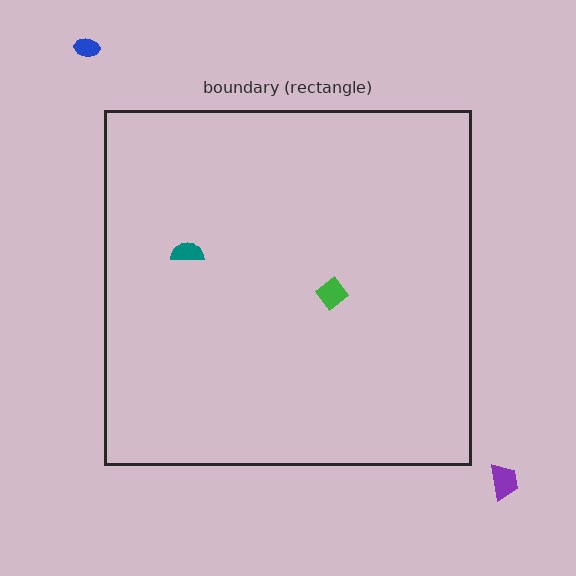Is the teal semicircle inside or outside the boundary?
Inside.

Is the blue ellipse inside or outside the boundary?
Outside.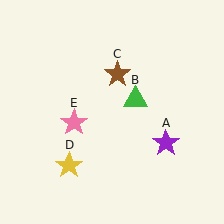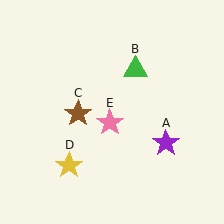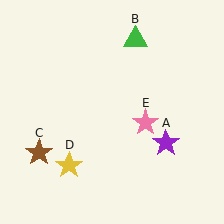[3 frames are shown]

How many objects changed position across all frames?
3 objects changed position: green triangle (object B), brown star (object C), pink star (object E).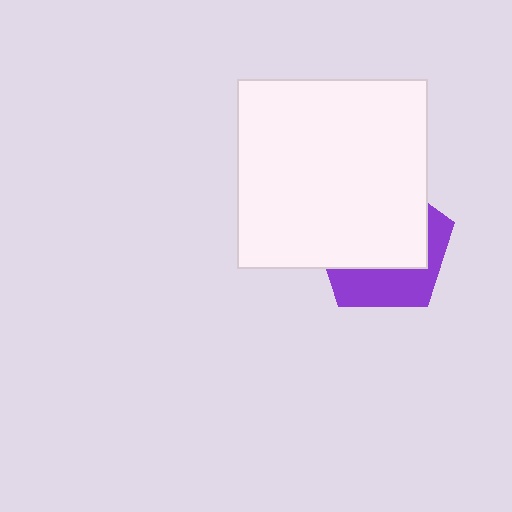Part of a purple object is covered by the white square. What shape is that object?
It is a pentagon.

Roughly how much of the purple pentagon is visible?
A small part of it is visible (roughly 37%).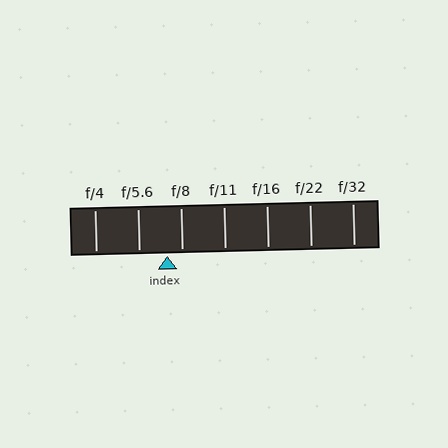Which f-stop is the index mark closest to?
The index mark is closest to f/8.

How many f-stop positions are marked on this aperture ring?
There are 7 f-stop positions marked.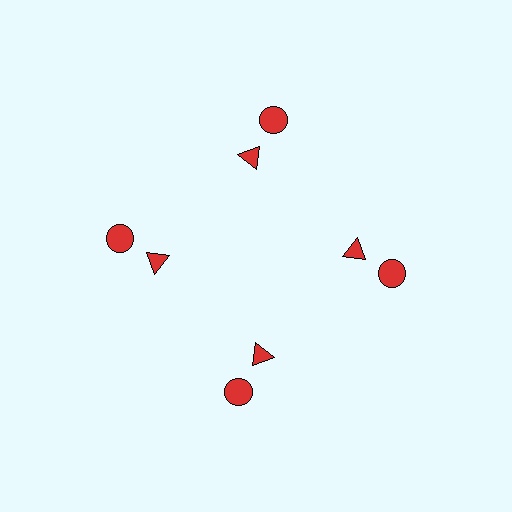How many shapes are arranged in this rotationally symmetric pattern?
There are 8 shapes, arranged in 4 groups of 2.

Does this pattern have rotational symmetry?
Yes, this pattern has 4-fold rotational symmetry. It looks the same after rotating 90 degrees around the center.